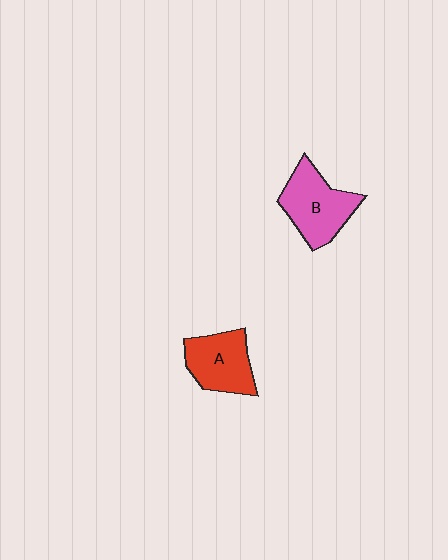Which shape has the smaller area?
Shape A (red).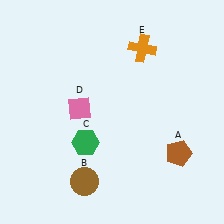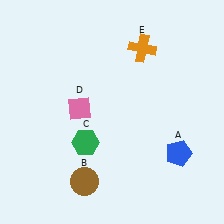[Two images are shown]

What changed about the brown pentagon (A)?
In Image 1, A is brown. In Image 2, it changed to blue.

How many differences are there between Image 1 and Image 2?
There is 1 difference between the two images.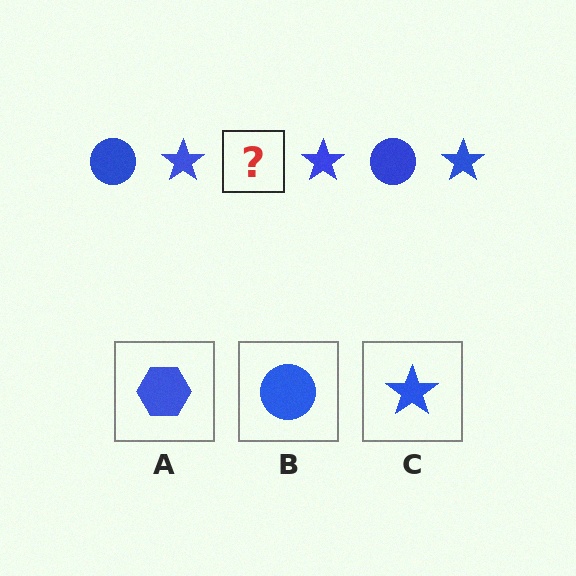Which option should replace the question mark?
Option B.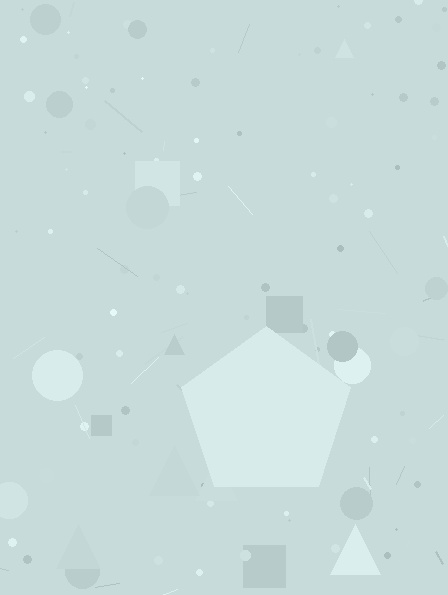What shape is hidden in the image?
A pentagon is hidden in the image.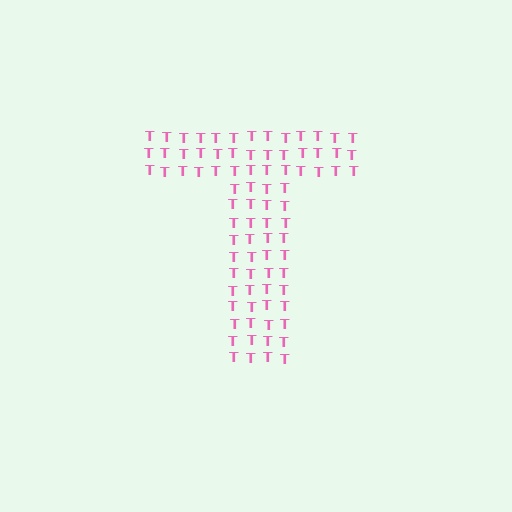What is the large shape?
The large shape is the letter T.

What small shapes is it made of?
It is made of small letter T's.